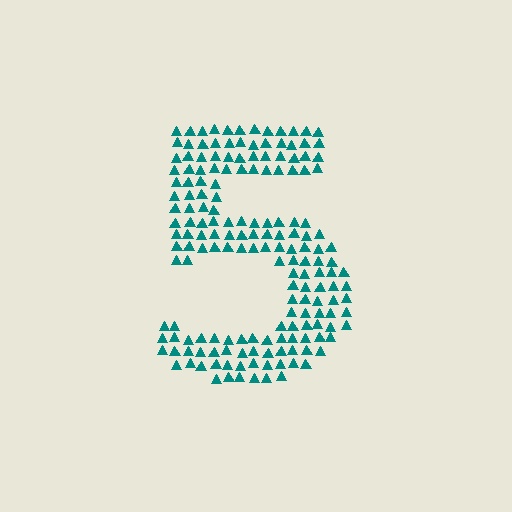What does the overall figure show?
The overall figure shows the digit 5.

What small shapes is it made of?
It is made of small triangles.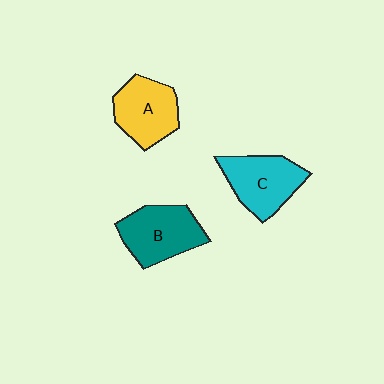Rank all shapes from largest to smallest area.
From largest to smallest: B (teal), C (cyan), A (yellow).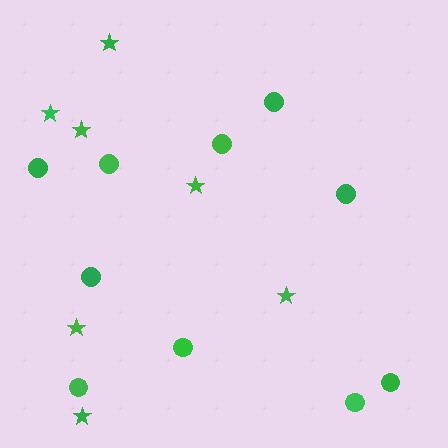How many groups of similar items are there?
There are 2 groups: one group of stars (7) and one group of circles (10).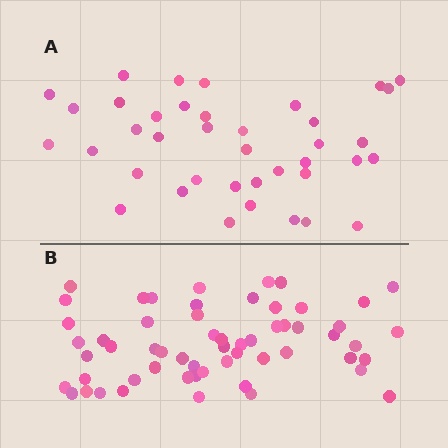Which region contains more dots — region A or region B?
Region B (the bottom region) has more dots.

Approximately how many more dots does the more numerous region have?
Region B has approximately 20 more dots than region A.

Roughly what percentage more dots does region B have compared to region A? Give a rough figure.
About 50% more.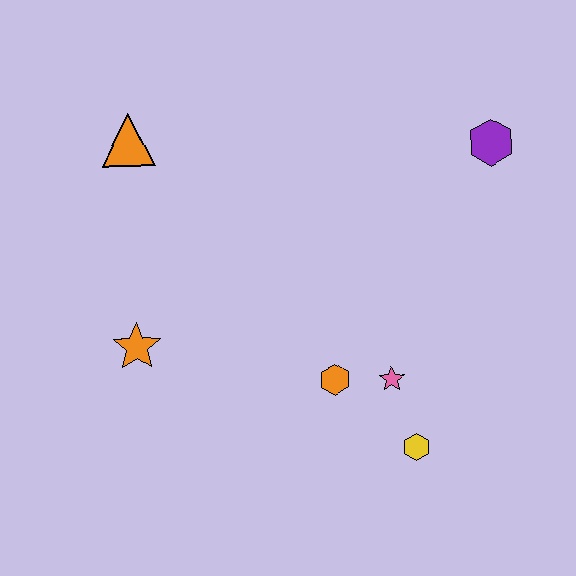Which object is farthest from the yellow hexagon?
The orange triangle is farthest from the yellow hexagon.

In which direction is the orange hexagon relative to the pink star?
The orange hexagon is to the left of the pink star.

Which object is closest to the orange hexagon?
The pink star is closest to the orange hexagon.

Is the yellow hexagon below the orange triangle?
Yes